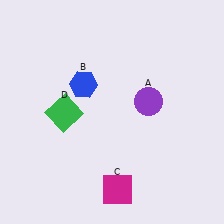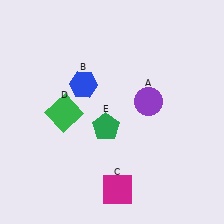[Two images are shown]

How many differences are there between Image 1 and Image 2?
There is 1 difference between the two images.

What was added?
A green pentagon (E) was added in Image 2.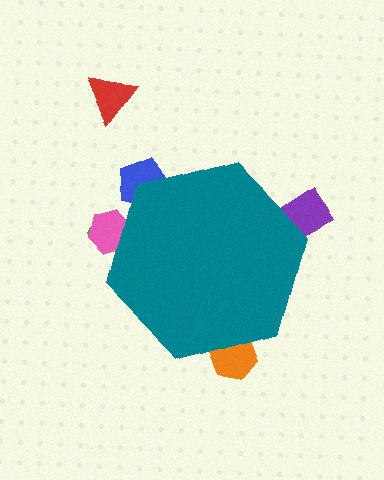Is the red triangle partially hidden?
No, the red triangle is fully visible.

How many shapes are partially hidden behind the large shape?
5 shapes are partially hidden.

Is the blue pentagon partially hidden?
Yes, the blue pentagon is partially hidden behind the teal hexagon.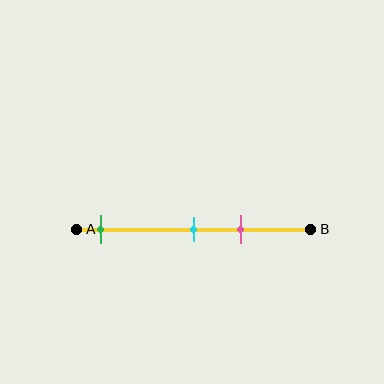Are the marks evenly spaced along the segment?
No, the marks are not evenly spaced.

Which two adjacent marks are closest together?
The cyan and pink marks are the closest adjacent pair.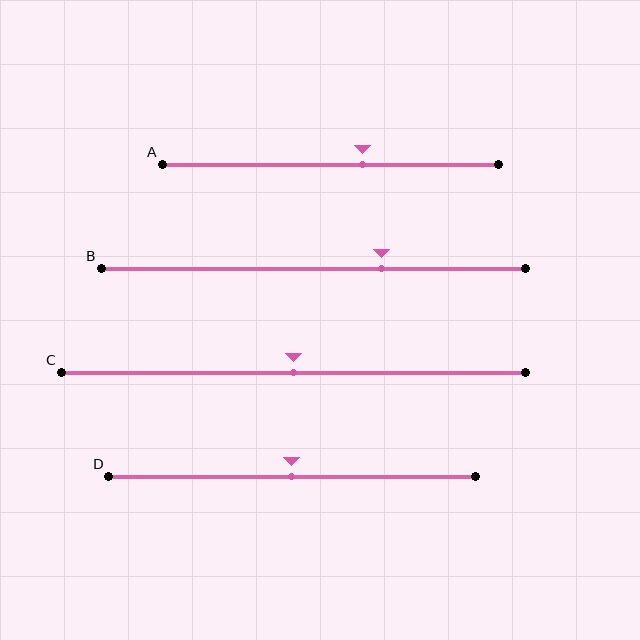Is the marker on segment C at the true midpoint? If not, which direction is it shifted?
Yes, the marker on segment C is at the true midpoint.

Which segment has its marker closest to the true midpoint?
Segment C has its marker closest to the true midpoint.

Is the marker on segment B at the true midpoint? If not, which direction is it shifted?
No, the marker on segment B is shifted to the right by about 16% of the segment length.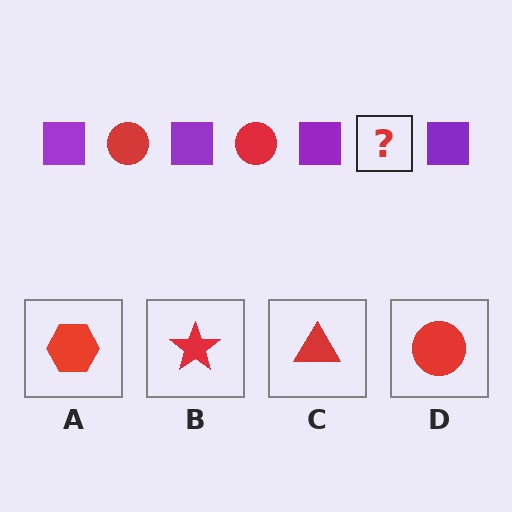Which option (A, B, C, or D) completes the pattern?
D.